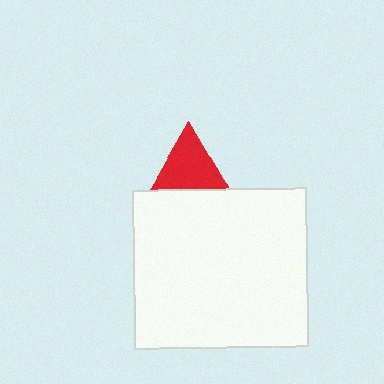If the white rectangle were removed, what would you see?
You would see the complete red triangle.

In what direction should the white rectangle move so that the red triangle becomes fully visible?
The white rectangle should move down. That is the shortest direction to clear the overlap and leave the red triangle fully visible.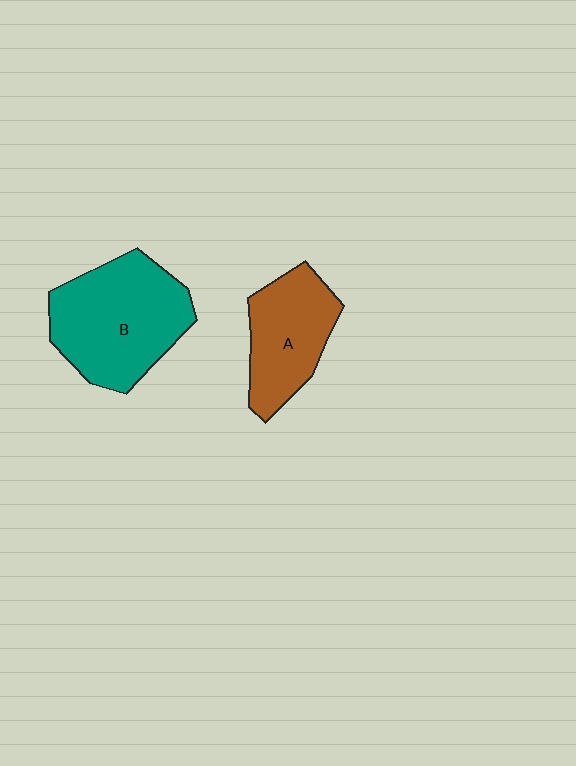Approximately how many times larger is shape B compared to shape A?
Approximately 1.5 times.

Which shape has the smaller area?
Shape A (brown).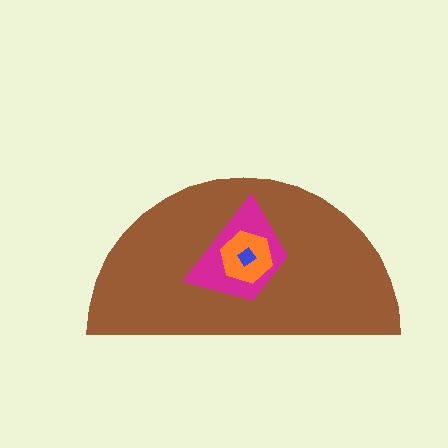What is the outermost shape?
The brown semicircle.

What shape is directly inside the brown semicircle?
The magenta trapezoid.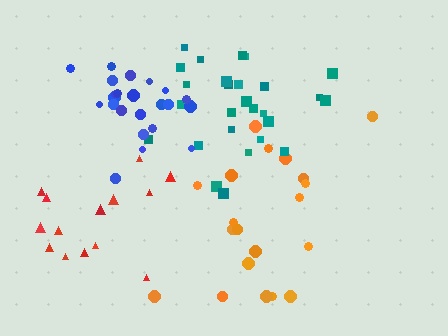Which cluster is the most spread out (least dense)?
Orange.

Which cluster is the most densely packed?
Blue.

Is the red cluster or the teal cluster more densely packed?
Teal.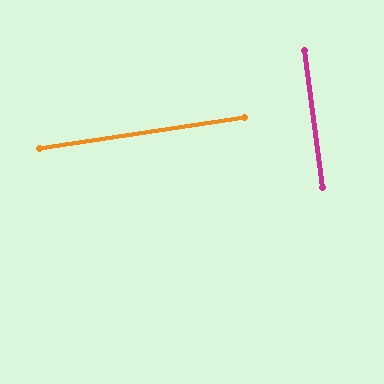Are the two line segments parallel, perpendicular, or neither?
Perpendicular — they meet at approximately 89°.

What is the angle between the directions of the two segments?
Approximately 89 degrees.